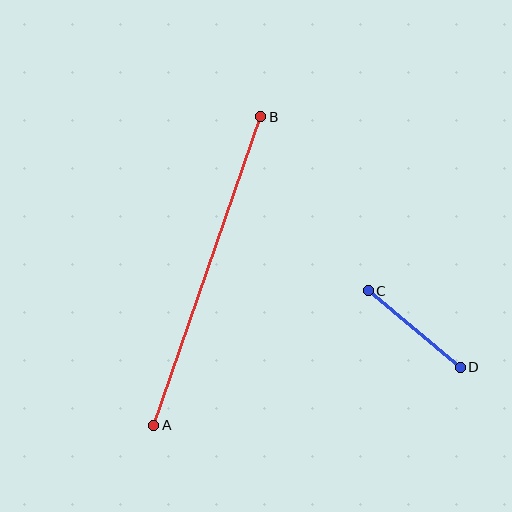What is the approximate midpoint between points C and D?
The midpoint is at approximately (414, 329) pixels.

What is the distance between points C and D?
The distance is approximately 120 pixels.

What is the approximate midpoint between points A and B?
The midpoint is at approximately (207, 271) pixels.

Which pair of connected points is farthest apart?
Points A and B are farthest apart.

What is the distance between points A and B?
The distance is approximately 326 pixels.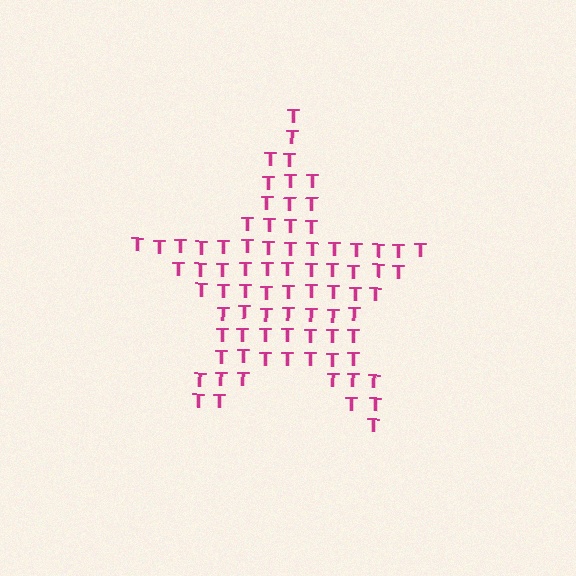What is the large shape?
The large shape is a star.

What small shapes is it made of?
It is made of small letter T's.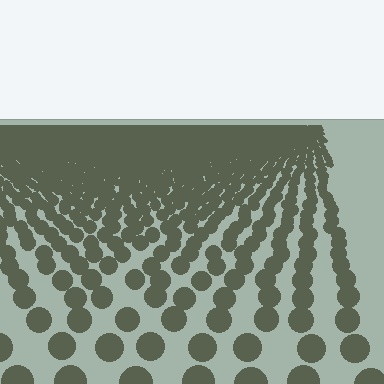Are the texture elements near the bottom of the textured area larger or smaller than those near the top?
Larger. Near the bottom, elements are closer to the viewer and appear at a bigger on-screen size.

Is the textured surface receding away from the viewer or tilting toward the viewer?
The surface is receding away from the viewer. Texture elements get smaller and denser toward the top.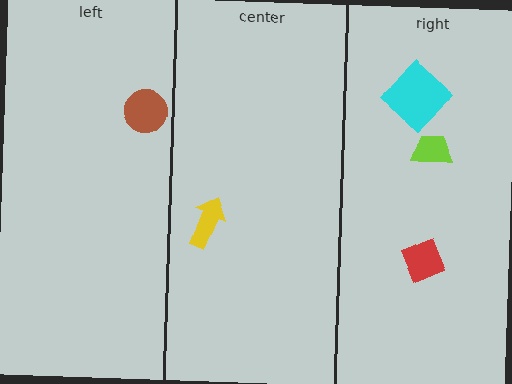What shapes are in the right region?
The lime trapezoid, the red diamond, the cyan diamond.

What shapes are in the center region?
The yellow arrow.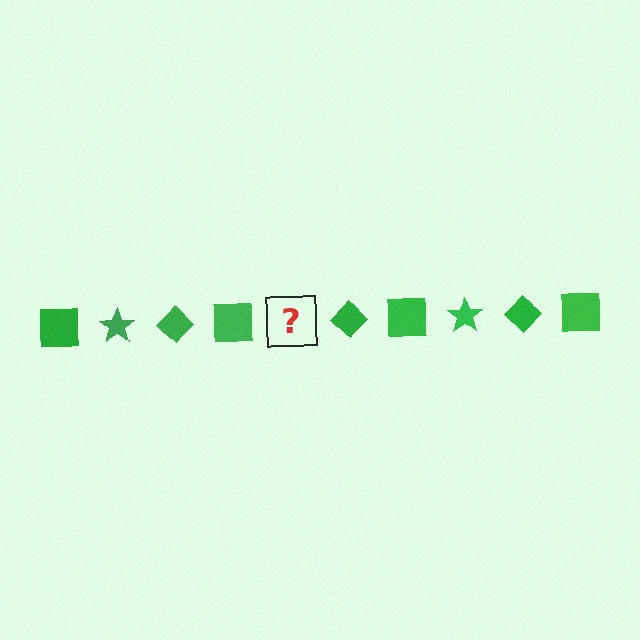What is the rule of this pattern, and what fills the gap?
The rule is that the pattern cycles through square, star, diamond shapes in green. The gap should be filled with a green star.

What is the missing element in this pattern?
The missing element is a green star.